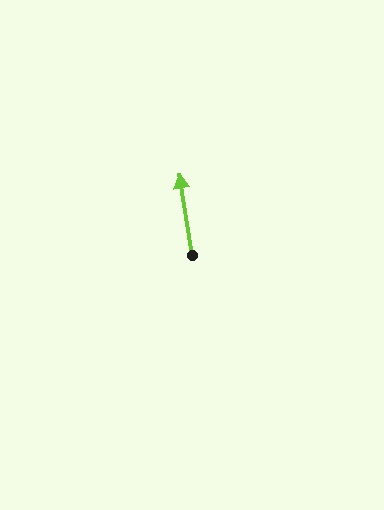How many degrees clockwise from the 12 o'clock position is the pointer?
Approximately 351 degrees.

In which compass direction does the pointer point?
North.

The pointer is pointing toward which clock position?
Roughly 12 o'clock.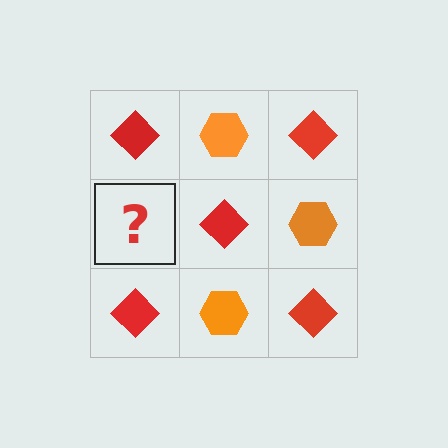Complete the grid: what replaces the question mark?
The question mark should be replaced with an orange hexagon.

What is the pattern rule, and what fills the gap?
The rule is that it alternates red diamond and orange hexagon in a checkerboard pattern. The gap should be filled with an orange hexagon.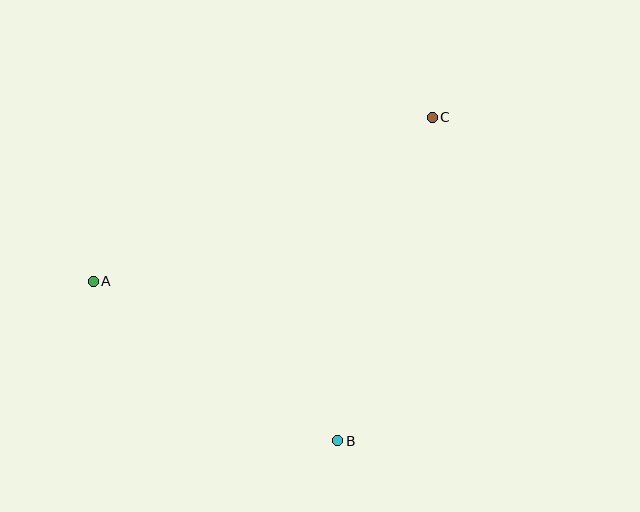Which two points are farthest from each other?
Points A and C are farthest from each other.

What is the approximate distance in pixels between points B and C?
The distance between B and C is approximately 337 pixels.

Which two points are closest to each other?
Points A and B are closest to each other.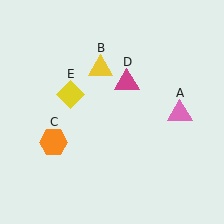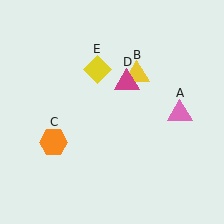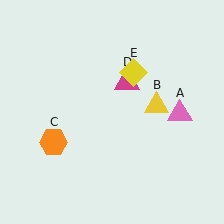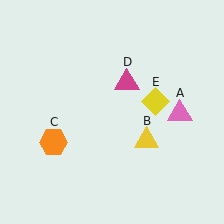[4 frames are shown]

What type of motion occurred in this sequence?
The yellow triangle (object B), yellow diamond (object E) rotated clockwise around the center of the scene.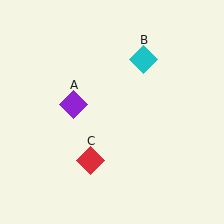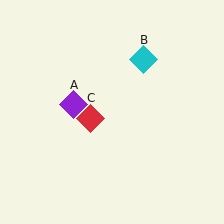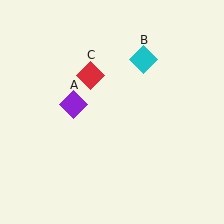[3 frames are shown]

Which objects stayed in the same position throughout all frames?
Purple diamond (object A) and cyan diamond (object B) remained stationary.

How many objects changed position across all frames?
1 object changed position: red diamond (object C).